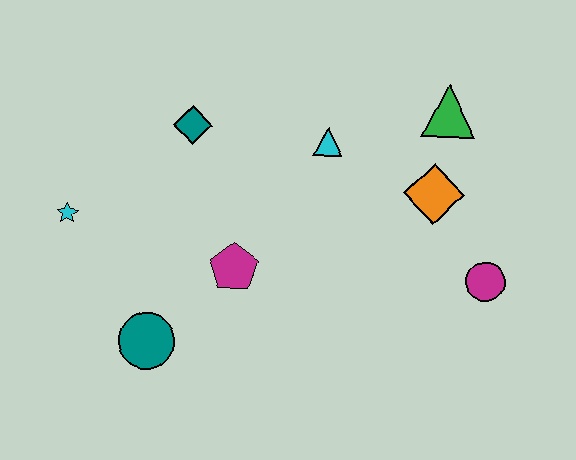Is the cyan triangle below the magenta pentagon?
No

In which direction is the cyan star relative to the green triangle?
The cyan star is to the left of the green triangle.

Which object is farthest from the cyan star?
The magenta circle is farthest from the cyan star.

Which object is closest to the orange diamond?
The green triangle is closest to the orange diamond.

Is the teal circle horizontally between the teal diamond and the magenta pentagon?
No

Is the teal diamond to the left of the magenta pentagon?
Yes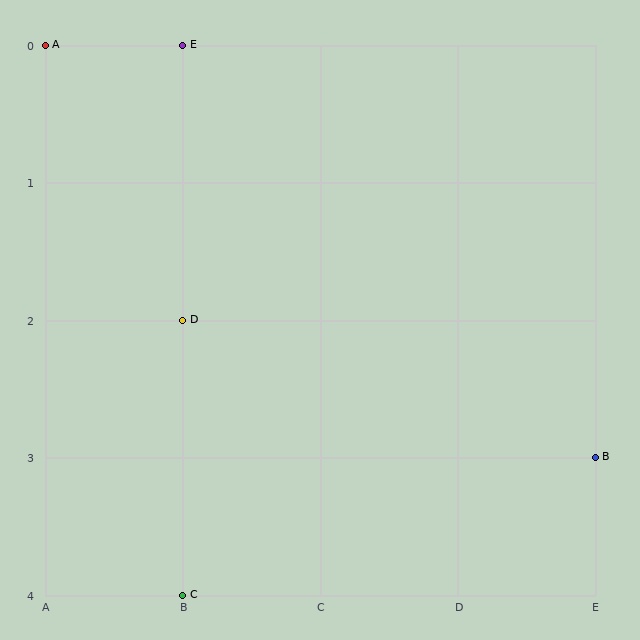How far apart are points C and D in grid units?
Points C and D are 2 rows apart.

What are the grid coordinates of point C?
Point C is at grid coordinates (B, 4).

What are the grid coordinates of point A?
Point A is at grid coordinates (A, 0).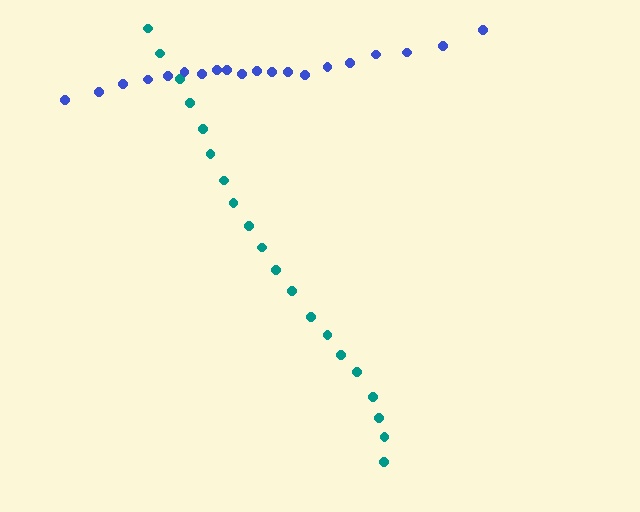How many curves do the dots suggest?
There are 2 distinct paths.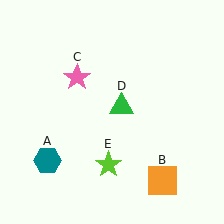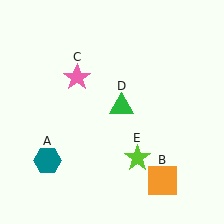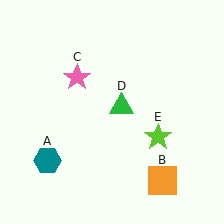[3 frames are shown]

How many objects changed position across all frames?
1 object changed position: lime star (object E).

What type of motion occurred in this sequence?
The lime star (object E) rotated counterclockwise around the center of the scene.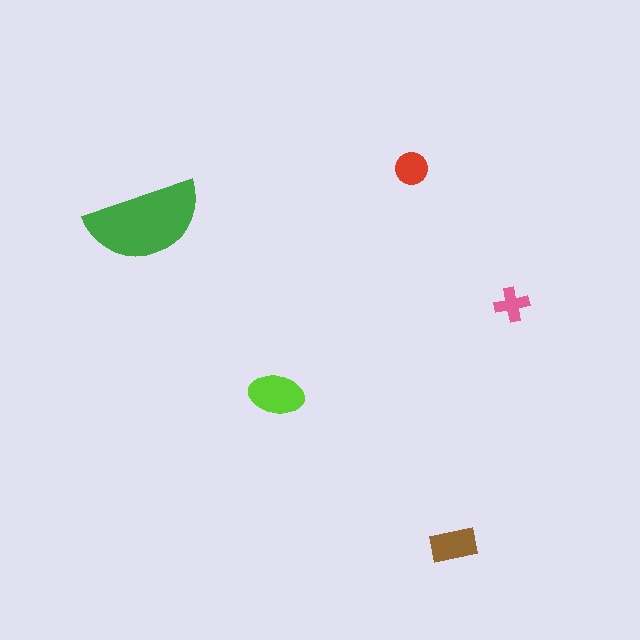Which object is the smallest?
The pink cross.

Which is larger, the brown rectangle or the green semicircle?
The green semicircle.